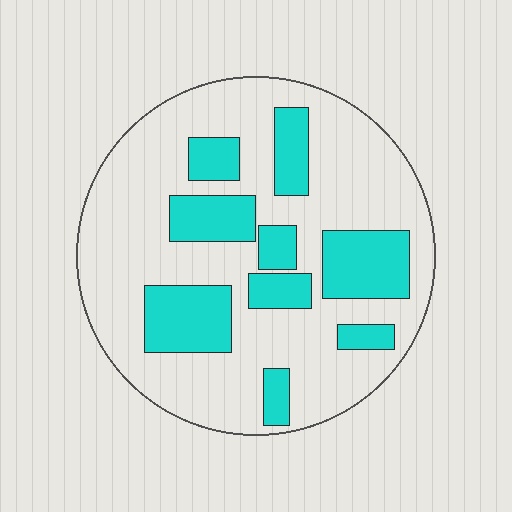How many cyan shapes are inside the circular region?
9.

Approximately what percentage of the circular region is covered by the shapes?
Approximately 30%.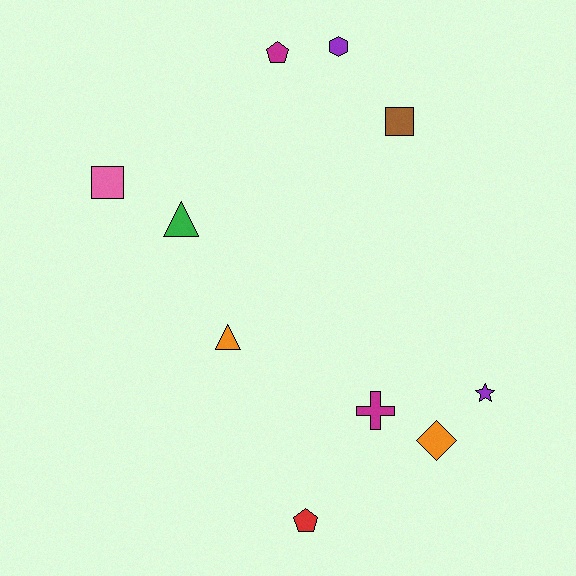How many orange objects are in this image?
There are 2 orange objects.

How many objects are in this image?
There are 10 objects.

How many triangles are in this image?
There are 2 triangles.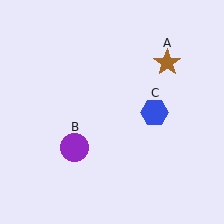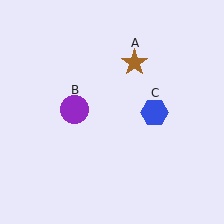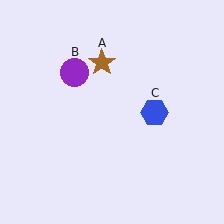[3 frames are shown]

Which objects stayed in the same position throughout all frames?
Blue hexagon (object C) remained stationary.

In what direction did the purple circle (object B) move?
The purple circle (object B) moved up.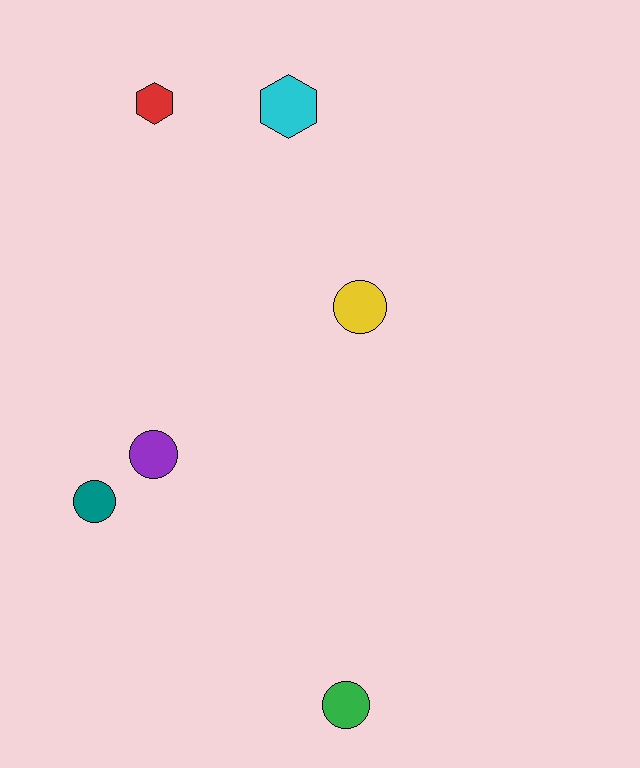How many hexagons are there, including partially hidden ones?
There are 2 hexagons.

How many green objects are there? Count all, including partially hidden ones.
There is 1 green object.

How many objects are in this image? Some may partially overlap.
There are 6 objects.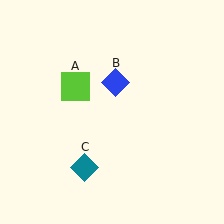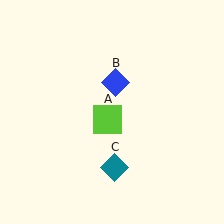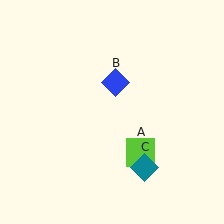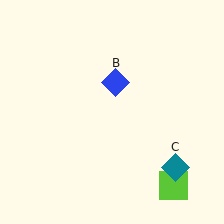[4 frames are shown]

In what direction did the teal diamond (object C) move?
The teal diamond (object C) moved right.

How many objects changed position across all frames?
2 objects changed position: lime square (object A), teal diamond (object C).